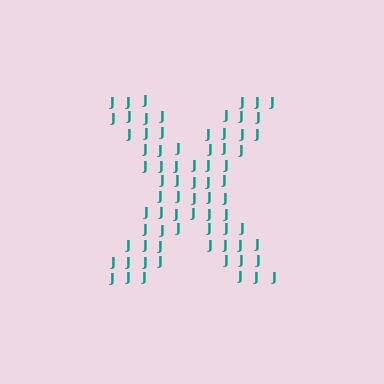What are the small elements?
The small elements are letter J's.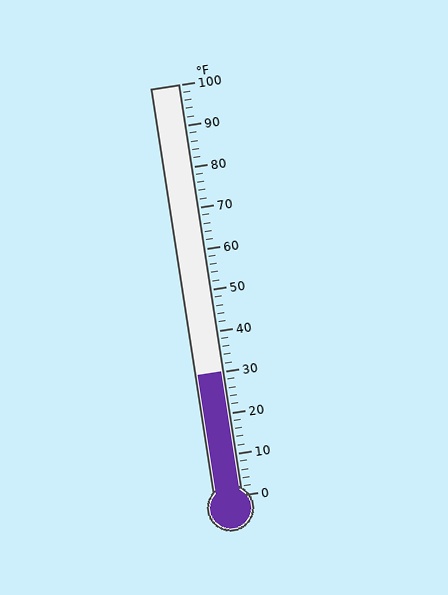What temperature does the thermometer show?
The thermometer shows approximately 30°F.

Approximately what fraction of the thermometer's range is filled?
The thermometer is filled to approximately 30% of its range.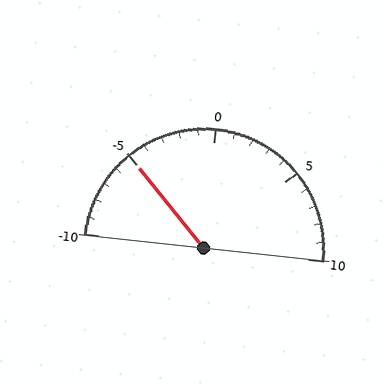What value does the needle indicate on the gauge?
The needle indicates approximately -5.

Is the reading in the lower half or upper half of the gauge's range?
The reading is in the lower half of the range (-10 to 10).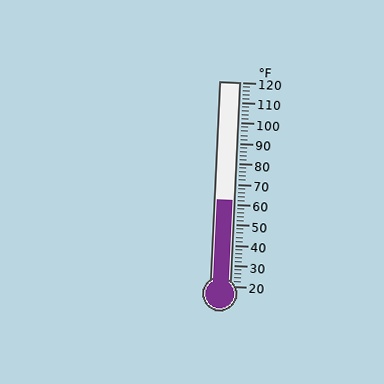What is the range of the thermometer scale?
The thermometer scale ranges from 20°F to 120°F.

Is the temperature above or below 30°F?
The temperature is above 30°F.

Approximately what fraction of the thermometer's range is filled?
The thermometer is filled to approximately 40% of its range.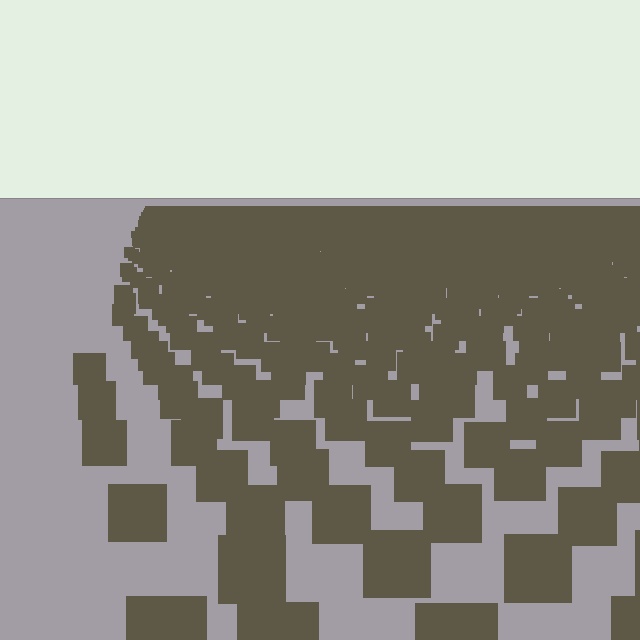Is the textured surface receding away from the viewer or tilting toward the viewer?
The surface is receding away from the viewer. Texture elements get smaller and denser toward the top.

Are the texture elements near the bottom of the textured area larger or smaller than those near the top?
Larger. Near the bottom, elements are closer to the viewer and appear at a bigger on-screen size.